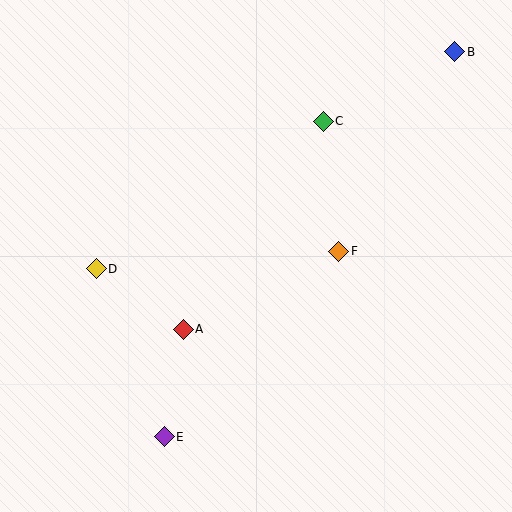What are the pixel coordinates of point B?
Point B is at (455, 52).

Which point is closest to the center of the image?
Point F at (339, 251) is closest to the center.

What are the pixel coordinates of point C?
Point C is at (323, 121).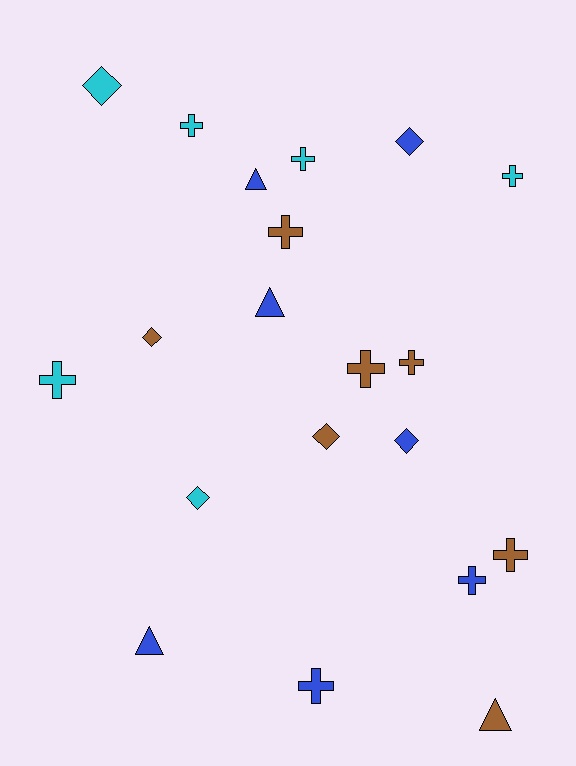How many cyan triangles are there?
There are no cyan triangles.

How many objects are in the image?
There are 20 objects.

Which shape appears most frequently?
Cross, with 10 objects.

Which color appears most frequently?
Brown, with 7 objects.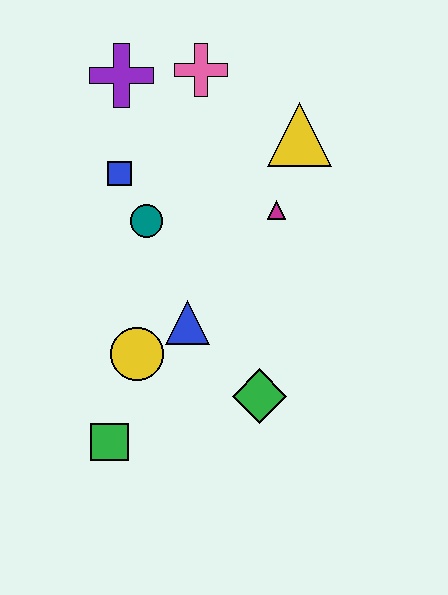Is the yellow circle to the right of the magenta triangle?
No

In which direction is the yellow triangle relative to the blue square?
The yellow triangle is to the right of the blue square.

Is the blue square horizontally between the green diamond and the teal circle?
No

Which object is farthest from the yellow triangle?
The green square is farthest from the yellow triangle.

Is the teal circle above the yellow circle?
Yes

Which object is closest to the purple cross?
The pink cross is closest to the purple cross.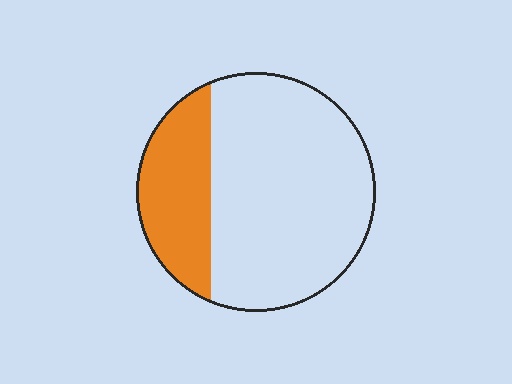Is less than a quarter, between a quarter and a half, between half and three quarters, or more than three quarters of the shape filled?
Between a quarter and a half.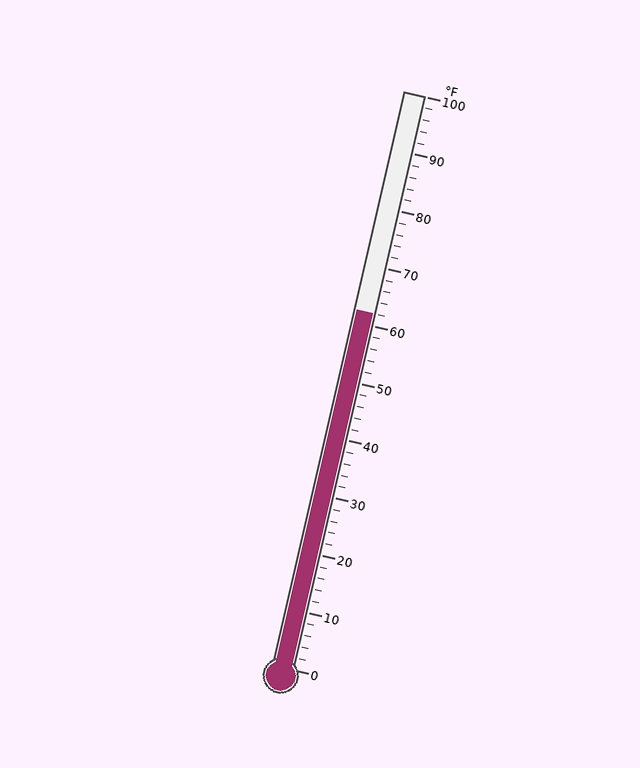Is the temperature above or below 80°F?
The temperature is below 80°F.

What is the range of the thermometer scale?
The thermometer scale ranges from 0°F to 100°F.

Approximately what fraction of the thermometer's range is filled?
The thermometer is filled to approximately 60% of its range.